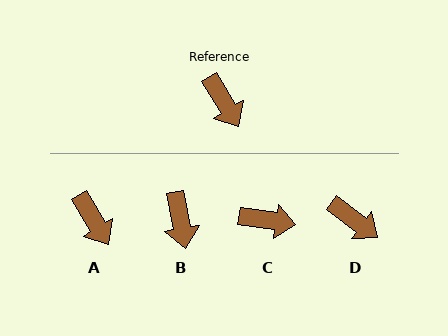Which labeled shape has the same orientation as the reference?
A.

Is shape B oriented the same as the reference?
No, it is off by about 21 degrees.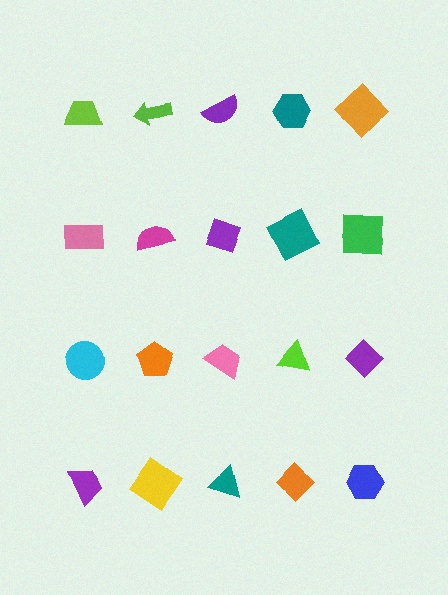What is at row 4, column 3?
A teal triangle.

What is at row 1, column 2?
A lime arrow.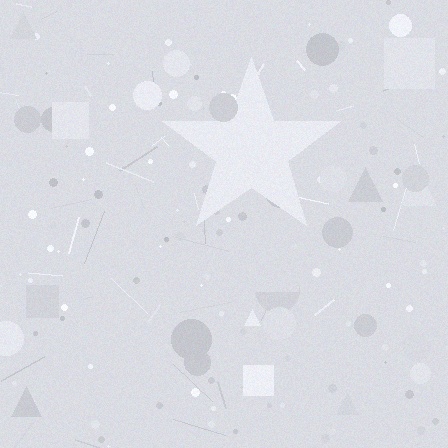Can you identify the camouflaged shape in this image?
The camouflaged shape is a star.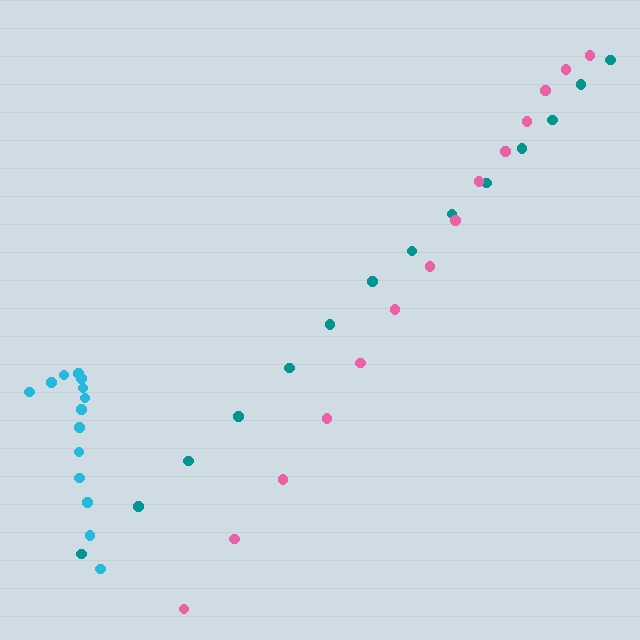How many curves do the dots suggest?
There are 3 distinct paths.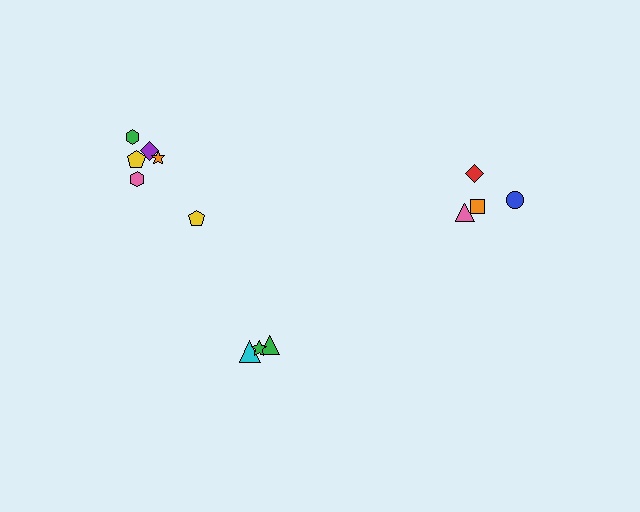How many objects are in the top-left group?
There are 6 objects.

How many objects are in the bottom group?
There are 3 objects.